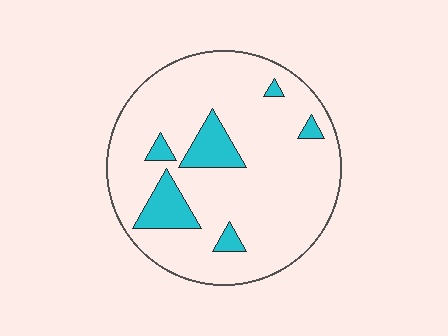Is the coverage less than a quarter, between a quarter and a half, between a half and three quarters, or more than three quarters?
Less than a quarter.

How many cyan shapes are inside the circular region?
6.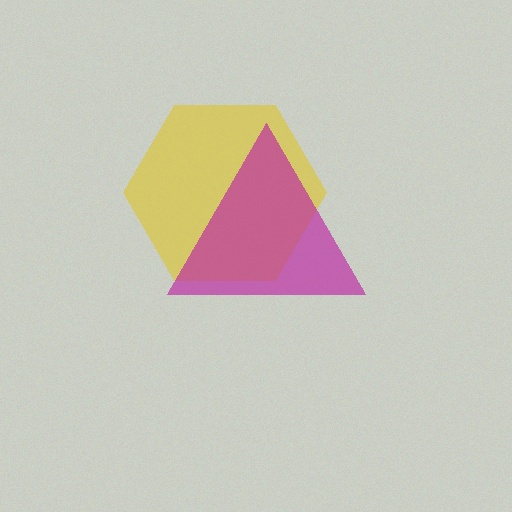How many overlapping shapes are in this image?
There are 2 overlapping shapes in the image.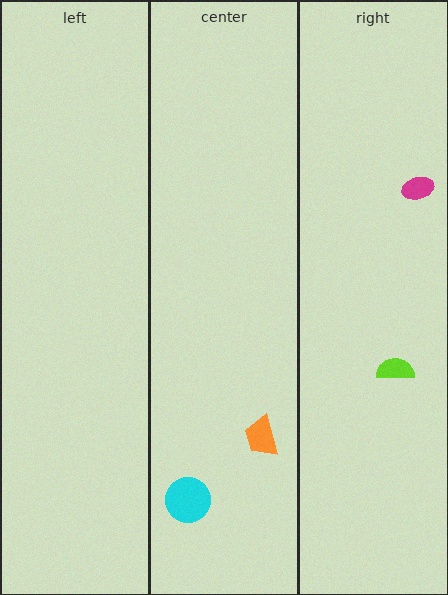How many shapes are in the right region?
2.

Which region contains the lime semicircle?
The right region.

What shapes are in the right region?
The magenta ellipse, the lime semicircle.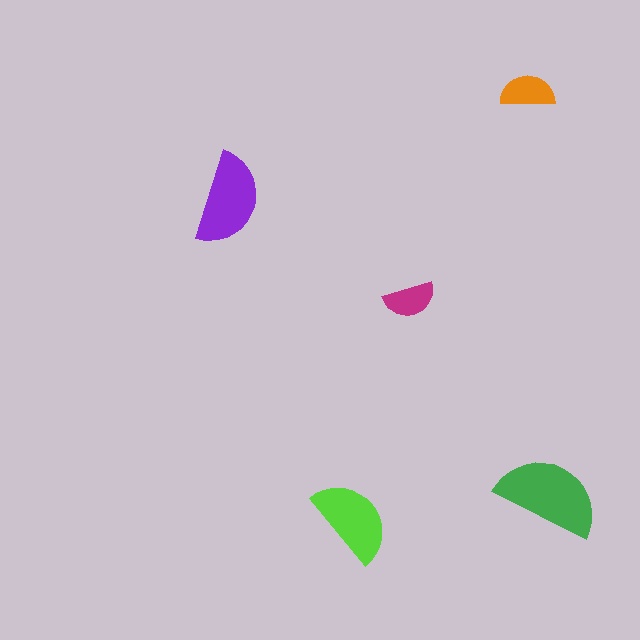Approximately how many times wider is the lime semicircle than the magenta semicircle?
About 1.5 times wider.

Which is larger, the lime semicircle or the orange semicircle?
The lime one.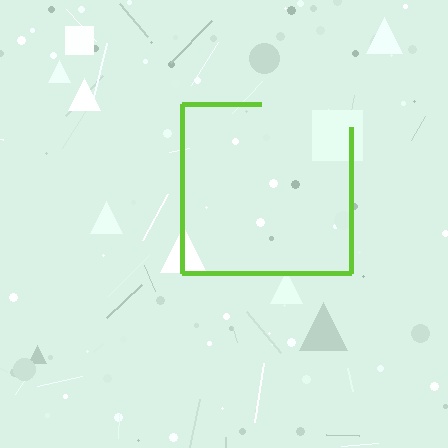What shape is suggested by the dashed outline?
The dashed outline suggests a square.